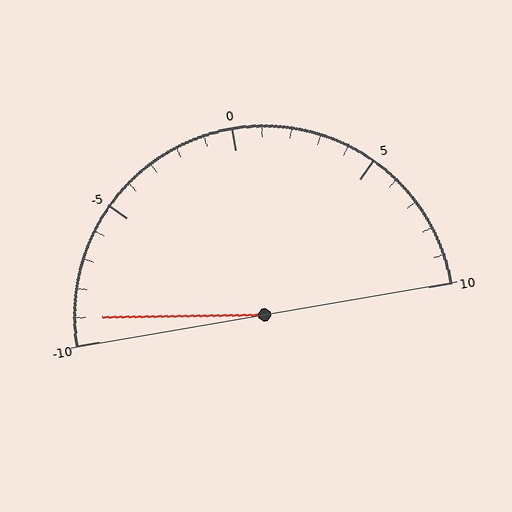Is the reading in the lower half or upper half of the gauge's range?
The reading is in the lower half of the range (-10 to 10).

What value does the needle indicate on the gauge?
The needle indicates approximately -9.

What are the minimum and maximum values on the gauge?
The gauge ranges from -10 to 10.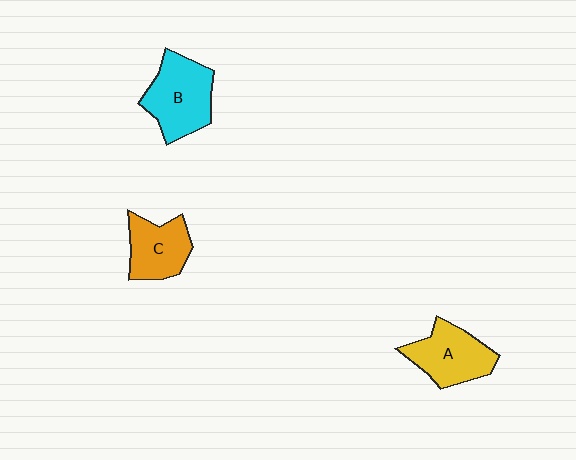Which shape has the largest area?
Shape B (cyan).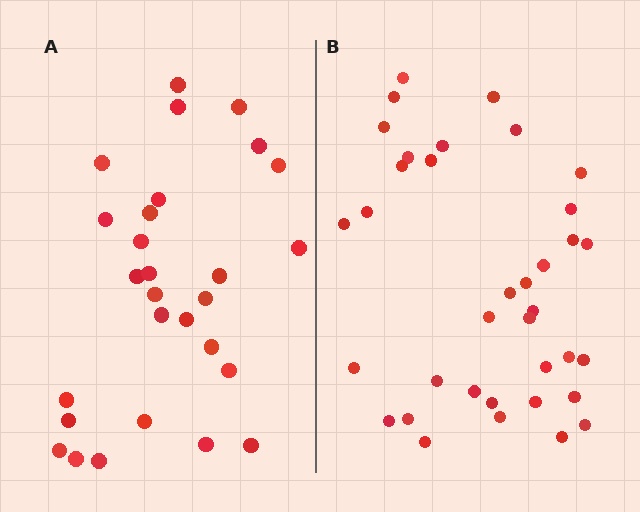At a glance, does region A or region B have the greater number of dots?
Region B (the right region) has more dots.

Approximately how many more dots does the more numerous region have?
Region B has roughly 8 or so more dots than region A.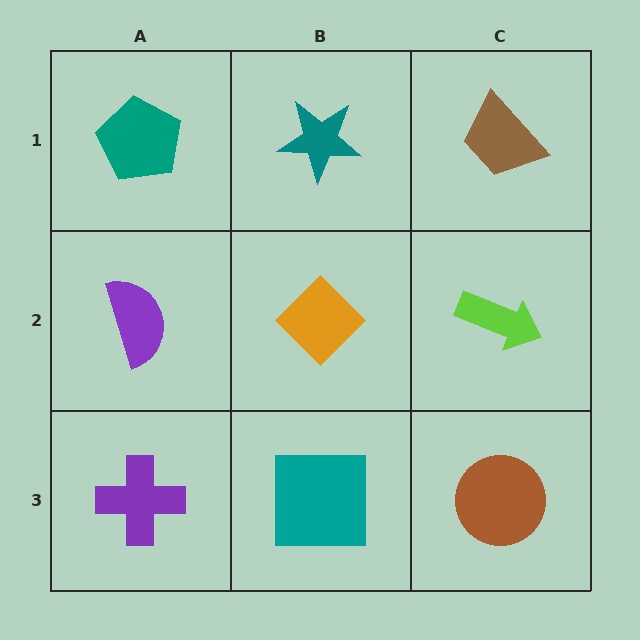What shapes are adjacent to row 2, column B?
A teal star (row 1, column B), a teal square (row 3, column B), a purple semicircle (row 2, column A), a lime arrow (row 2, column C).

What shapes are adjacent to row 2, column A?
A teal pentagon (row 1, column A), a purple cross (row 3, column A), an orange diamond (row 2, column B).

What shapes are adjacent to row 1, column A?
A purple semicircle (row 2, column A), a teal star (row 1, column B).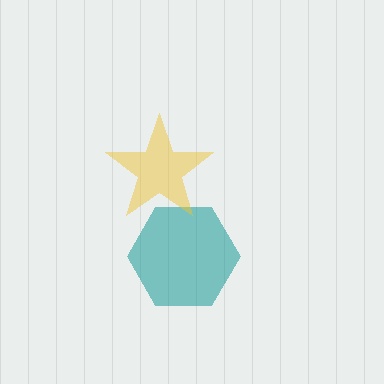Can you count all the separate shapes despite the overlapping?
Yes, there are 2 separate shapes.